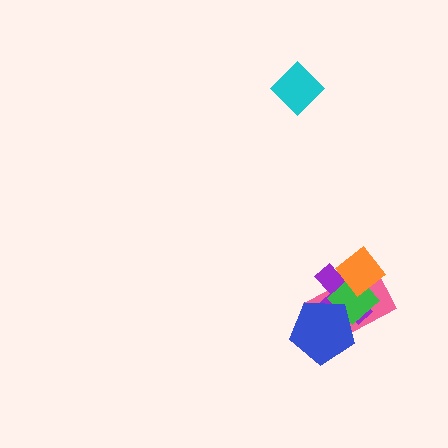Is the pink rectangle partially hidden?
Yes, it is partially covered by another shape.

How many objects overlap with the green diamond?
4 objects overlap with the green diamond.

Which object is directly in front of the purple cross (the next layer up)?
The green diamond is directly in front of the purple cross.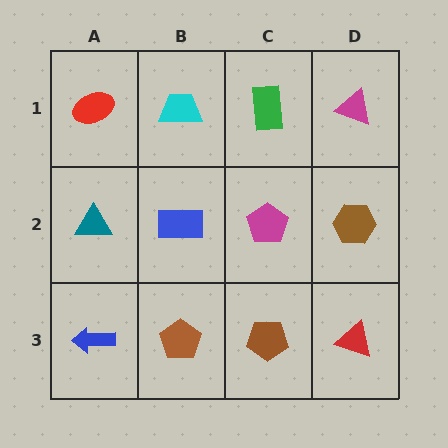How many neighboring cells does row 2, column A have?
3.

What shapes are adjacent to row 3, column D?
A brown hexagon (row 2, column D), a brown pentagon (row 3, column C).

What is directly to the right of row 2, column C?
A brown hexagon.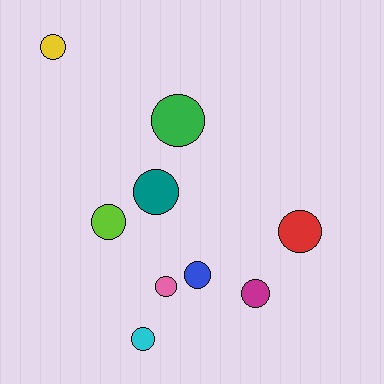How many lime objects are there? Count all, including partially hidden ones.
There is 1 lime object.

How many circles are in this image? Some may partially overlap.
There are 9 circles.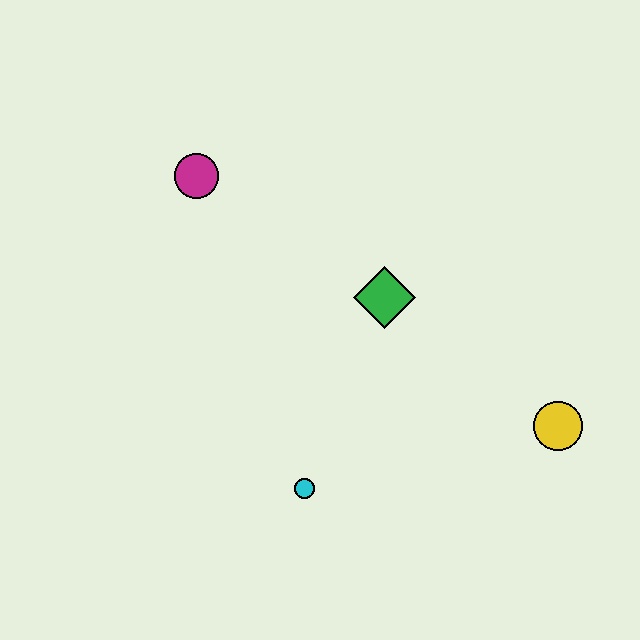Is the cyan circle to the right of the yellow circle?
No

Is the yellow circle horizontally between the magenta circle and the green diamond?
No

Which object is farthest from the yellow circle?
The magenta circle is farthest from the yellow circle.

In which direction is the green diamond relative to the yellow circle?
The green diamond is to the left of the yellow circle.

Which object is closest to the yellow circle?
The green diamond is closest to the yellow circle.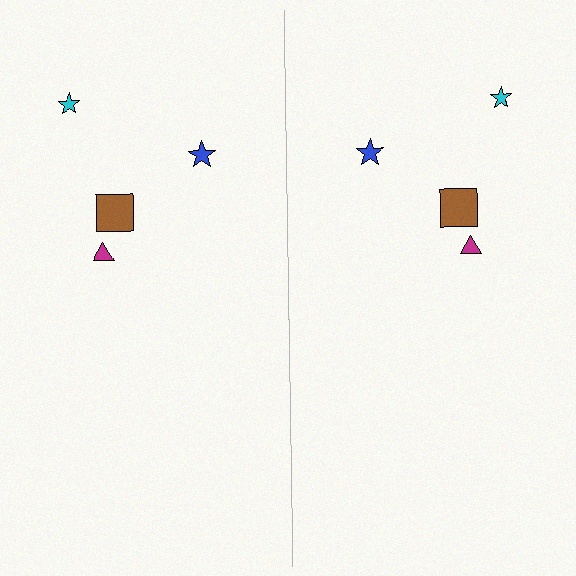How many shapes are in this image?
There are 8 shapes in this image.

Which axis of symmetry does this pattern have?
The pattern has a vertical axis of symmetry running through the center of the image.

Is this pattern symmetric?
Yes, this pattern has bilateral (reflection) symmetry.